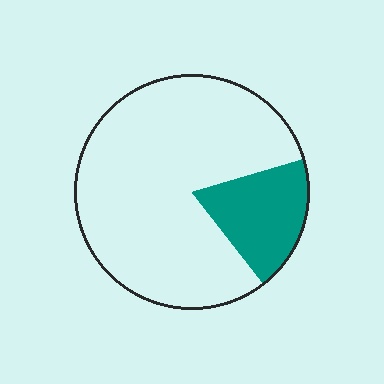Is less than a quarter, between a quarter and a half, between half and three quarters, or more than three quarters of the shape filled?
Less than a quarter.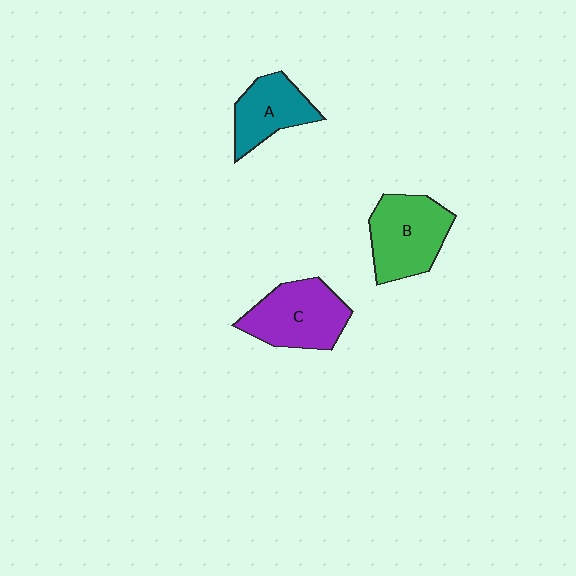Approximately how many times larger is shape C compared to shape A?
Approximately 1.3 times.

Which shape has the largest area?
Shape C (purple).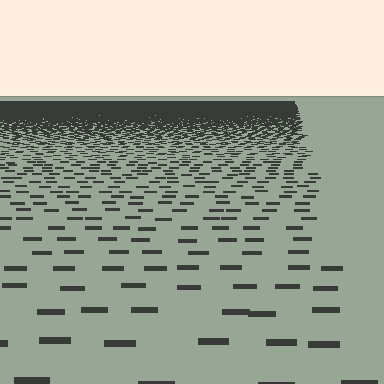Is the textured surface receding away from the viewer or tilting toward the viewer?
The surface is receding away from the viewer. Texture elements get smaller and denser toward the top.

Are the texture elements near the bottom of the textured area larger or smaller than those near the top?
Larger. Near the bottom, elements are closer to the viewer and appear at a bigger on-screen size.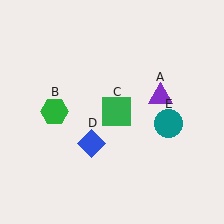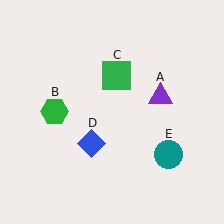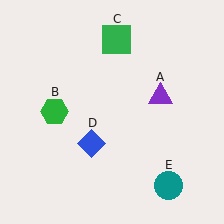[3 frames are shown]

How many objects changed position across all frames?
2 objects changed position: green square (object C), teal circle (object E).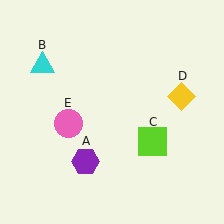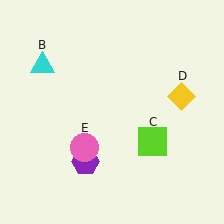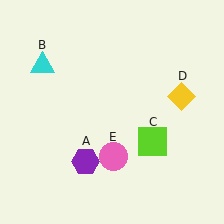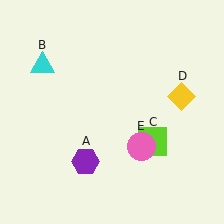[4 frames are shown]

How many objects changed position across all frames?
1 object changed position: pink circle (object E).